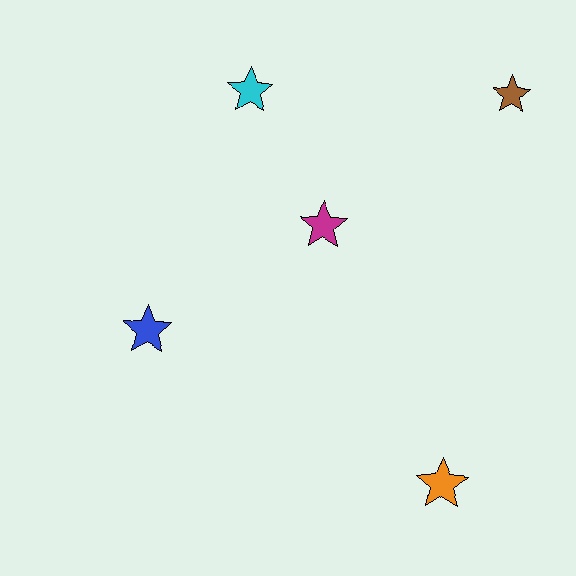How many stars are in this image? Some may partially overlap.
There are 5 stars.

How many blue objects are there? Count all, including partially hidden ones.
There is 1 blue object.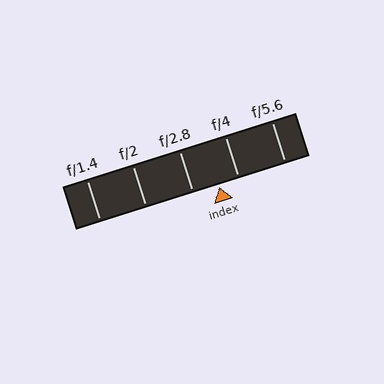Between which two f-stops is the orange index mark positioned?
The index mark is between f/2.8 and f/4.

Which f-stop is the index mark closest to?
The index mark is closest to f/4.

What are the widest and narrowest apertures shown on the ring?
The widest aperture shown is f/1.4 and the narrowest is f/5.6.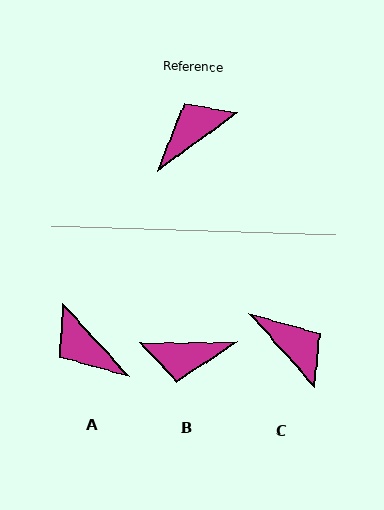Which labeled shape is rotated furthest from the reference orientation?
B, about 145 degrees away.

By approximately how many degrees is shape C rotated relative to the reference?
Approximately 85 degrees clockwise.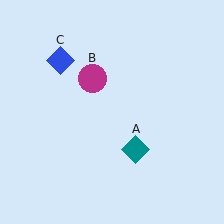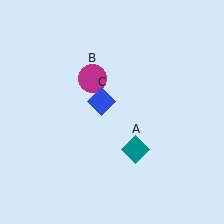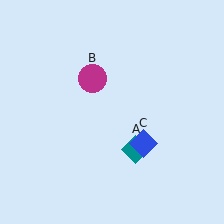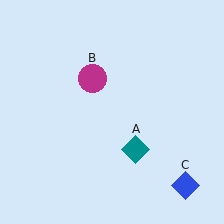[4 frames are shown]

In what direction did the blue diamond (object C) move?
The blue diamond (object C) moved down and to the right.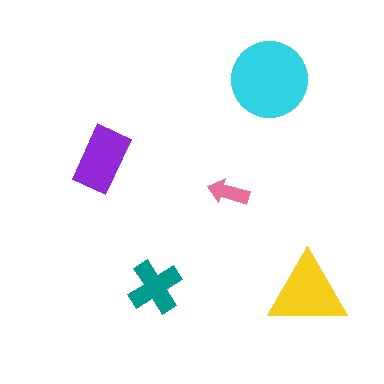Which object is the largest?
The cyan circle.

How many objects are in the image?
There are 5 objects in the image.